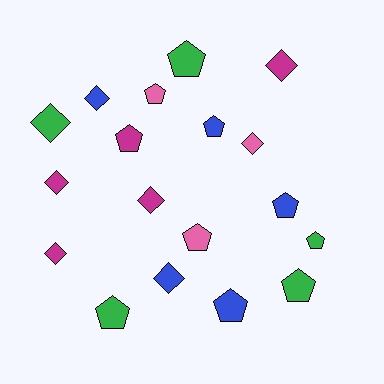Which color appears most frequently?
Green, with 5 objects.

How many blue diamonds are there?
There are 2 blue diamonds.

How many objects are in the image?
There are 18 objects.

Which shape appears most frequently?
Pentagon, with 10 objects.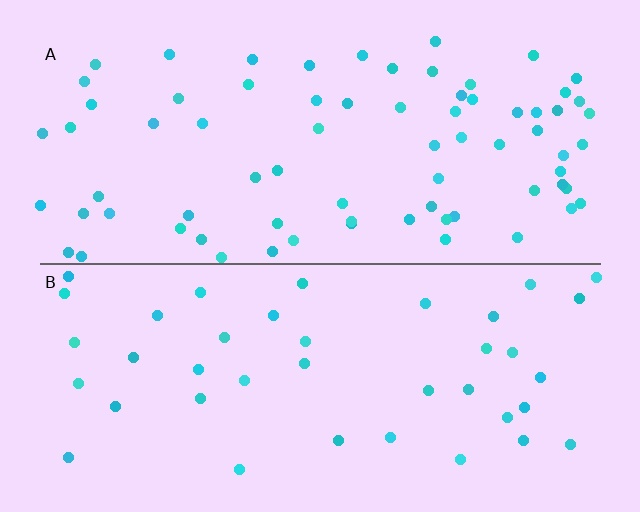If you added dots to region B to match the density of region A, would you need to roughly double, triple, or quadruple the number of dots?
Approximately double.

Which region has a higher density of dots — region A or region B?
A (the top).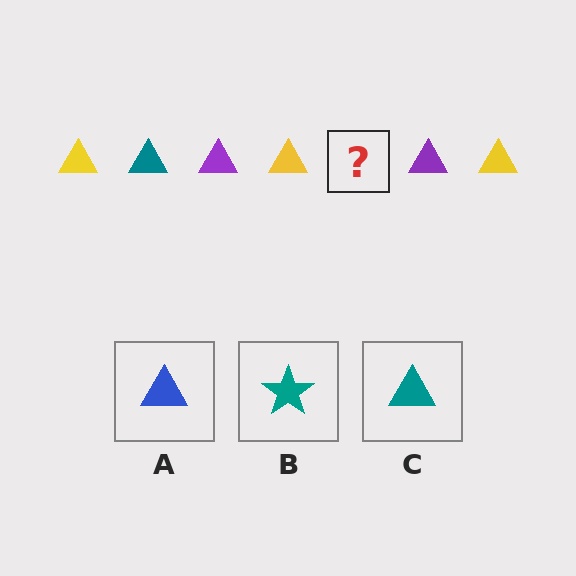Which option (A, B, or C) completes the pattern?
C.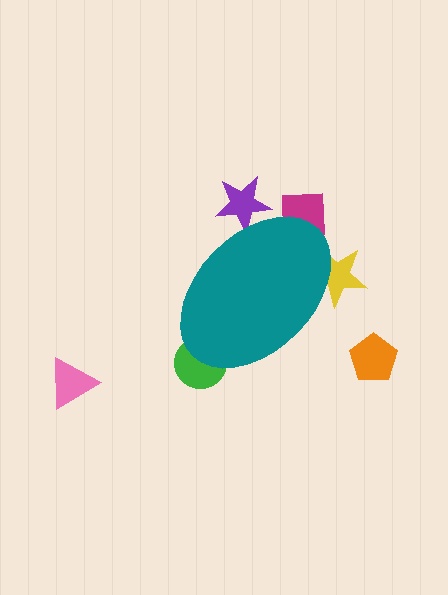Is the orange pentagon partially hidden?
No, the orange pentagon is fully visible.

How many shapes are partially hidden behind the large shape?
4 shapes are partially hidden.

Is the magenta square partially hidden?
Yes, the magenta square is partially hidden behind the teal ellipse.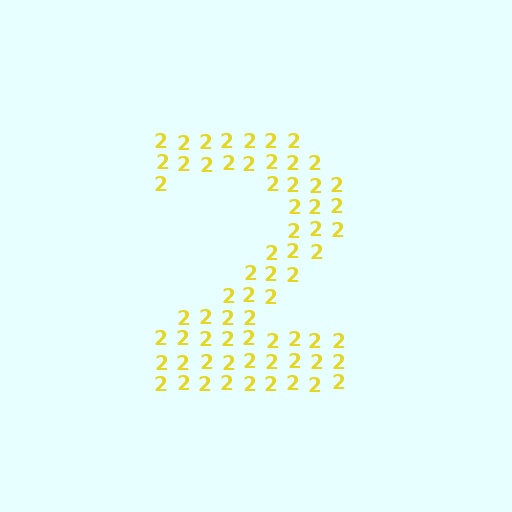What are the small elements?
The small elements are digit 2's.